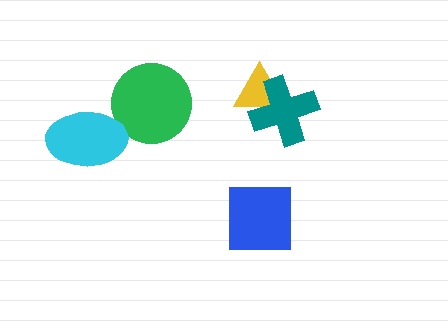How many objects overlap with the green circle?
0 objects overlap with the green circle.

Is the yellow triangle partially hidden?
Yes, it is partially covered by another shape.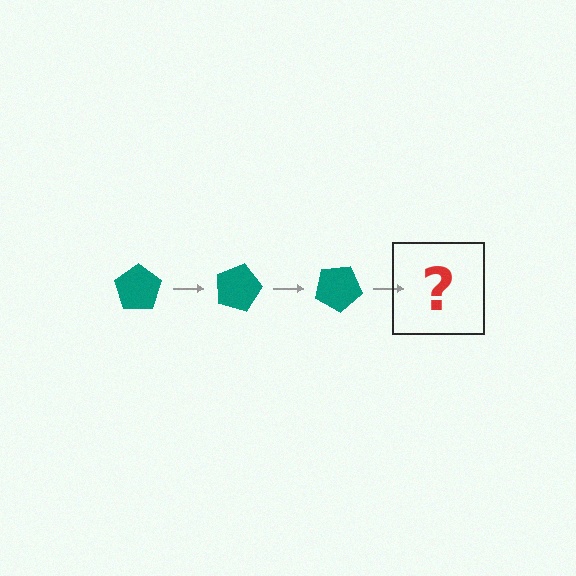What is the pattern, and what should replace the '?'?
The pattern is that the pentagon rotates 15 degrees each step. The '?' should be a teal pentagon rotated 45 degrees.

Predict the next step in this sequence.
The next step is a teal pentagon rotated 45 degrees.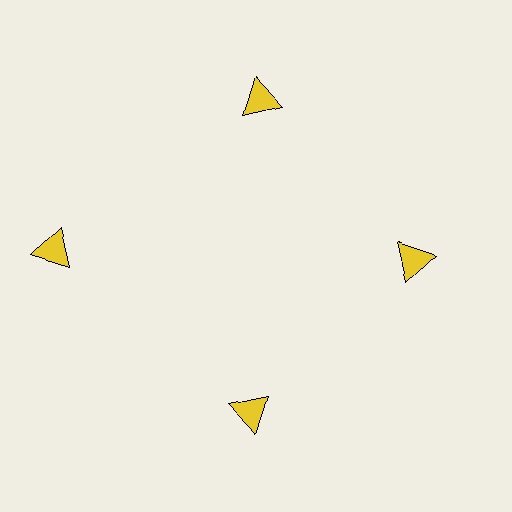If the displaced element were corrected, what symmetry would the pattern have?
It would have 4-fold rotational symmetry — the pattern would map onto itself every 90 degrees.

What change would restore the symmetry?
The symmetry would be restored by moving it inward, back onto the ring so that all 4 triangles sit at equal angles and equal distance from the center.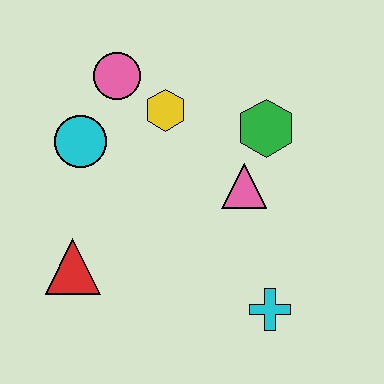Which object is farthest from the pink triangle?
The red triangle is farthest from the pink triangle.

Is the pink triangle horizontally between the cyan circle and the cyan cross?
Yes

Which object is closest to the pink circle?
The yellow hexagon is closest to the pink circle.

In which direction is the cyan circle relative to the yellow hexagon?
The cyan circle is to the left of the yellow hexagon.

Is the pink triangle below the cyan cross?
No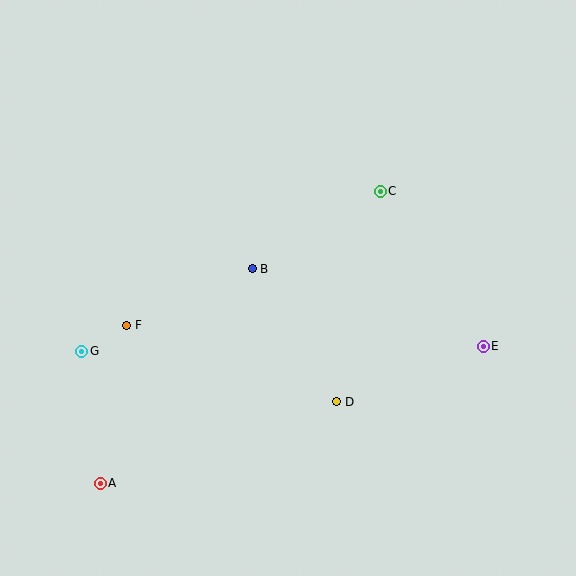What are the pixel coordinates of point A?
Point A is at (100, 483).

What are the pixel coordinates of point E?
Point E is at (483, 346).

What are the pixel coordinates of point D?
Point D is at (337, 402).